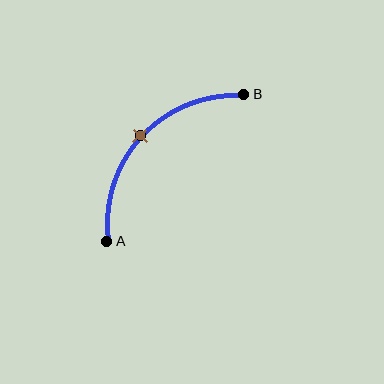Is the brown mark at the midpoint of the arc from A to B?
Yes. The brown mark lies on the arc at equal arc-length from both A and B — it is the arc midpoint.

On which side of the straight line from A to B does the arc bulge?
The arc bulges above and to the left of the straight line connecting A and B.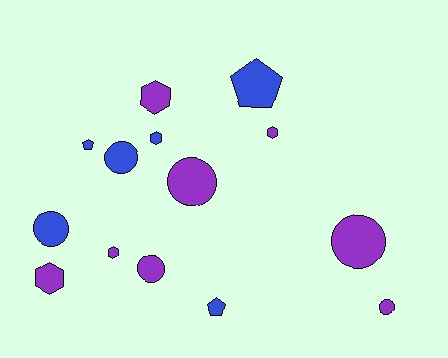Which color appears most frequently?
Purple, with 8 objects.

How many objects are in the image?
There are 14 objects.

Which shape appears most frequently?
Circle, with 6 objects.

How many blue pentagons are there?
There are 3 blue pentagons.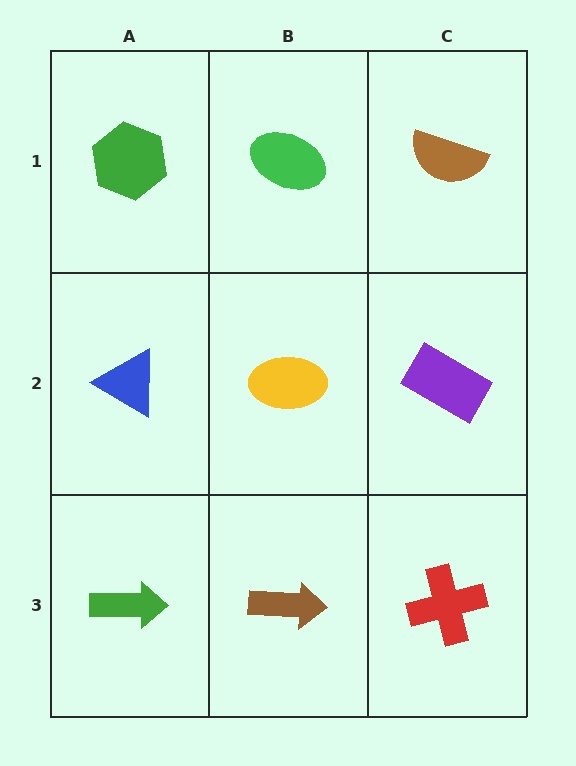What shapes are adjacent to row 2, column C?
A brown semicircle (row 1, column C), a red cross (row 3, column C), a yellow ellipse (row 2, column B).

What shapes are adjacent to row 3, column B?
A yellow ellipse (row 2, column B), a green arrow (row 3, column A), a red cross (row 3, column C).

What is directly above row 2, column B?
A green ellipse.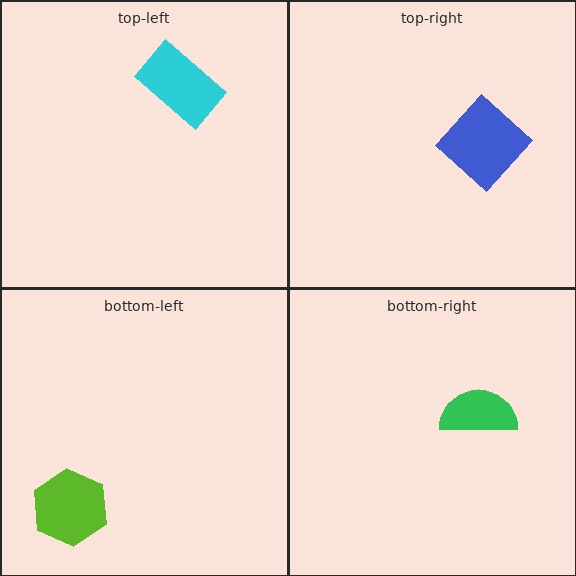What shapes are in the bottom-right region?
The green semicircle.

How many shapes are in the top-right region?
1.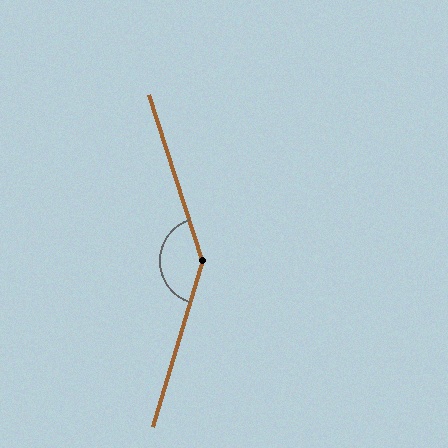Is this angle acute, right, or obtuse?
It is obtuse.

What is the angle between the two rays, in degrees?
Approximately 146 degrees.